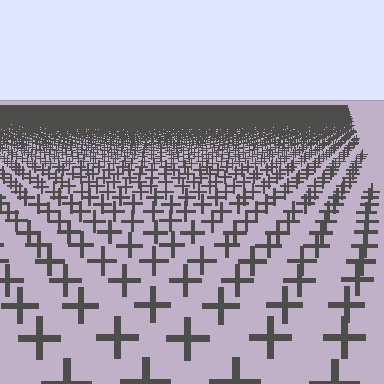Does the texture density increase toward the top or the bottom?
Density increases toward the top.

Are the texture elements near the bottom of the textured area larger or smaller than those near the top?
Larger. Near the bottom, elements are closer to the viewer and appear at a bigger on-screen size.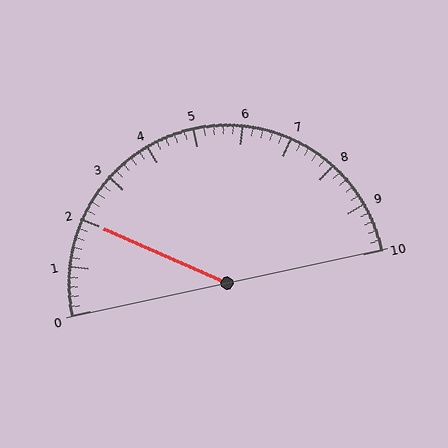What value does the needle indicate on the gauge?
The needle indicates approximately 2.0.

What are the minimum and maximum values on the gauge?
The gauge ranges from 0 to 10.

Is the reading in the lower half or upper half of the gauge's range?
The reading is in the lower half of the range (0 to 10).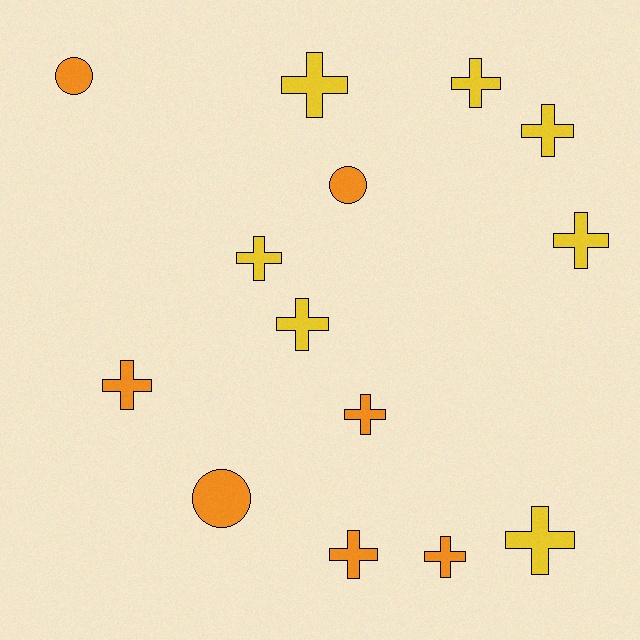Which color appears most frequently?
Yellow, with 7 objects.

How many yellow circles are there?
There are no yellow circles.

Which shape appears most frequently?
Cross, with 11 objects.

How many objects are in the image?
There are 14 objects.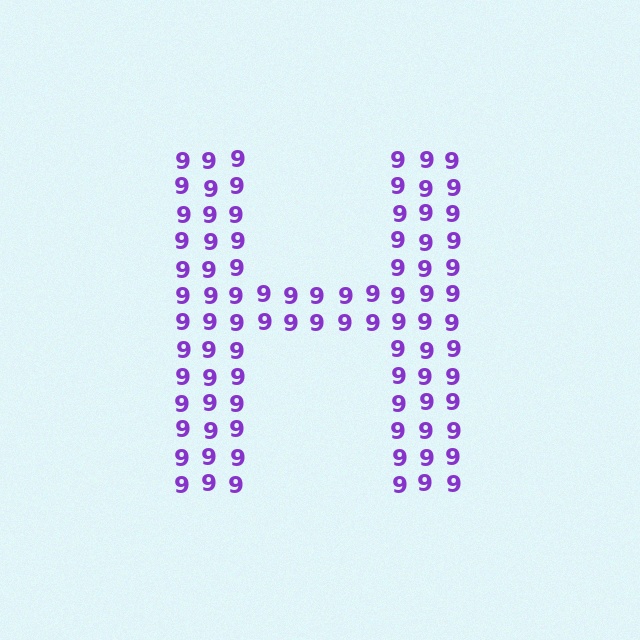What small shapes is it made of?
It is made of small digit 9's.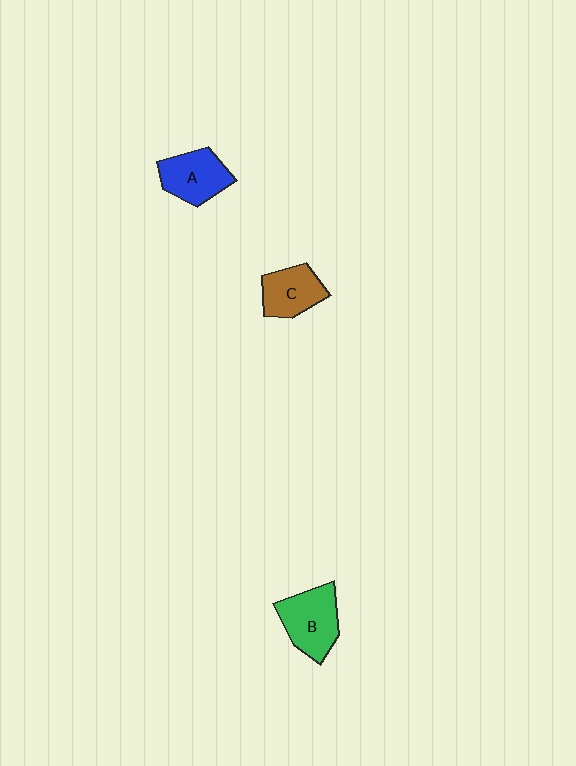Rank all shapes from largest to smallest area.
From largest to smallest: B (green), A (blue), C (brown).